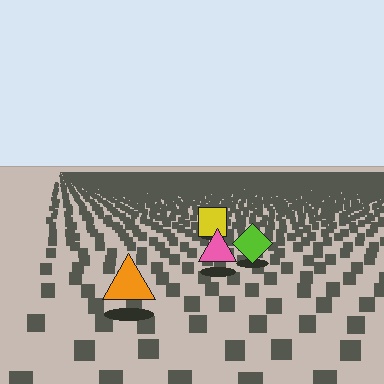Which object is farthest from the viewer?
The yellow square is farthest from the viewer. It appears smaller and the ground texture around it is denser.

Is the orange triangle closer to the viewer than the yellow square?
Yes. The orange triangle is closer — you can tell from the texture gradient: the ground texture is coarser near it.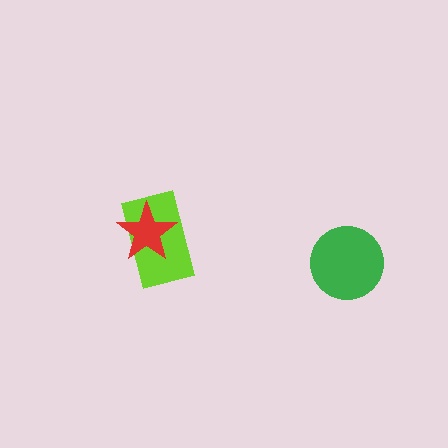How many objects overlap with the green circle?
0 objects overlap with the green circle.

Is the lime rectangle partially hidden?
Yes, it is partially covered by another shape.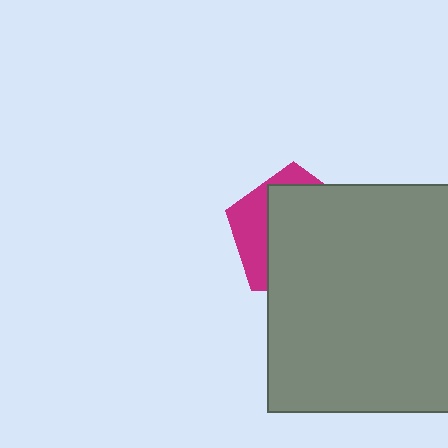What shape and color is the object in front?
The object in front is a gray rectangle.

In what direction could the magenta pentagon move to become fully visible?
The magenta pentagon could move toward the upper-left. That would shift it out from behind the gray rectangle entirely.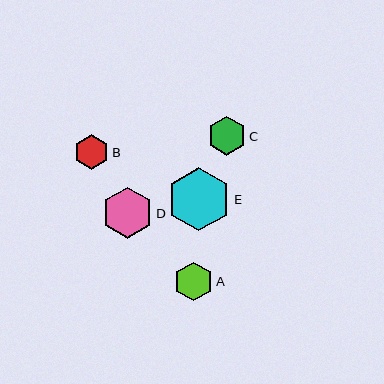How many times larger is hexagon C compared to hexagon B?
Hexagon C is approximately 1.1 times the size of hexagon B.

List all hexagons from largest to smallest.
From largest to smallest: E, D, C, A, B.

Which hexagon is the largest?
Hexagon E is the largest with a size of approximately 63 pixels.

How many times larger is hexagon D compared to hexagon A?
Hexagon D is approximately 1.3 times the size of hexagon A.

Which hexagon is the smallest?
Hexagon B is the smallest with a size of approximately 35 pixels.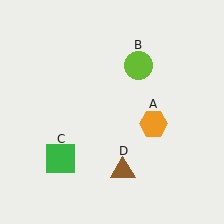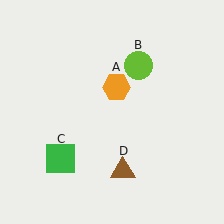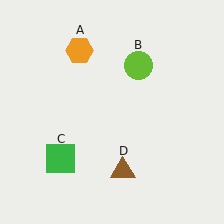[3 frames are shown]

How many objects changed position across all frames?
1 object changed position: orange hexagon (object A).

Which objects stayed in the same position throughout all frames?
Lime circle (object B) and green square (object C) and brown triangle (object D) remained stationary.